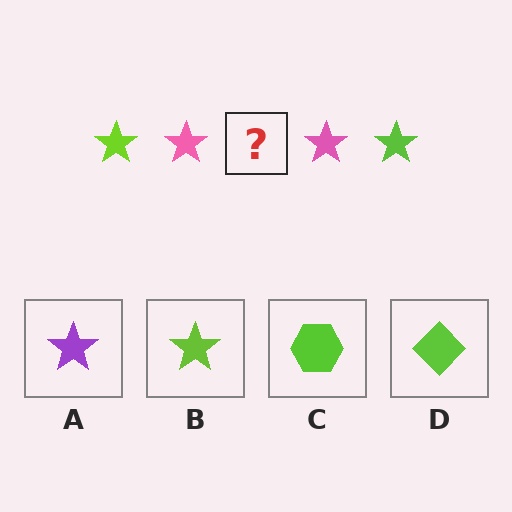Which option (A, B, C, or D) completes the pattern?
B.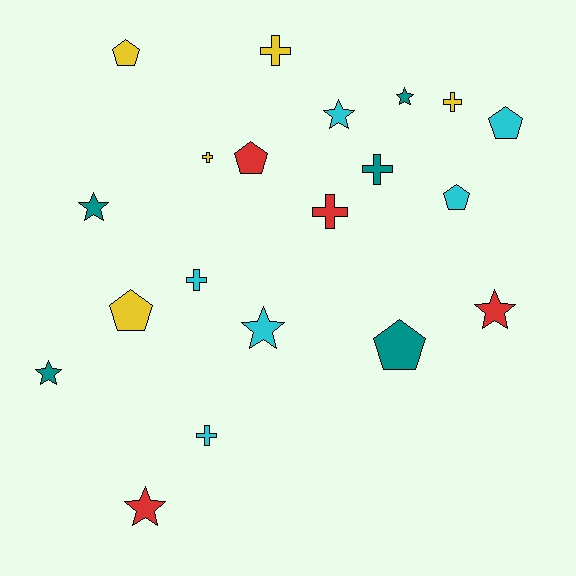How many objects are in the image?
There are 20 objects.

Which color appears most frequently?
Cyan, with 6 objects.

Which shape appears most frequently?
Cross, with 7 objects.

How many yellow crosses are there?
There are 3 yellow crosses.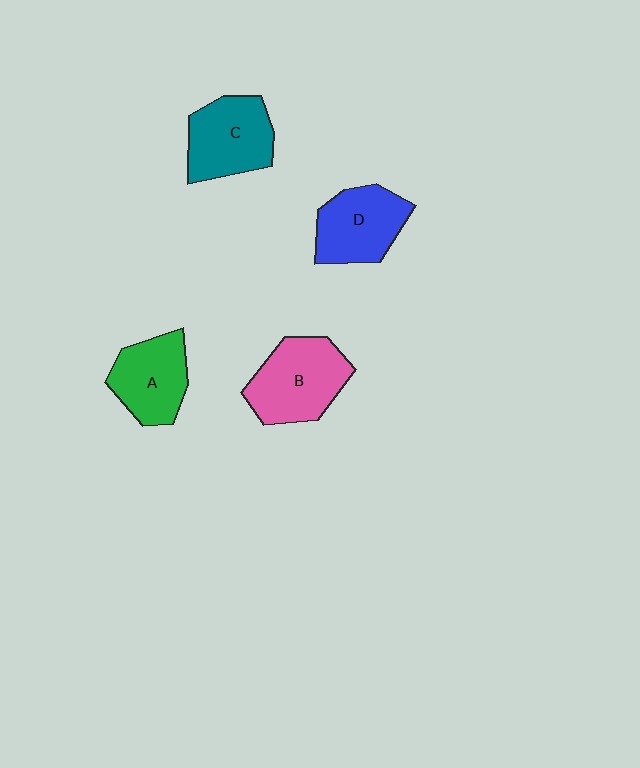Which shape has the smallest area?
Shape A (green).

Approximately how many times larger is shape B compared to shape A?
Approximately 1.2 times.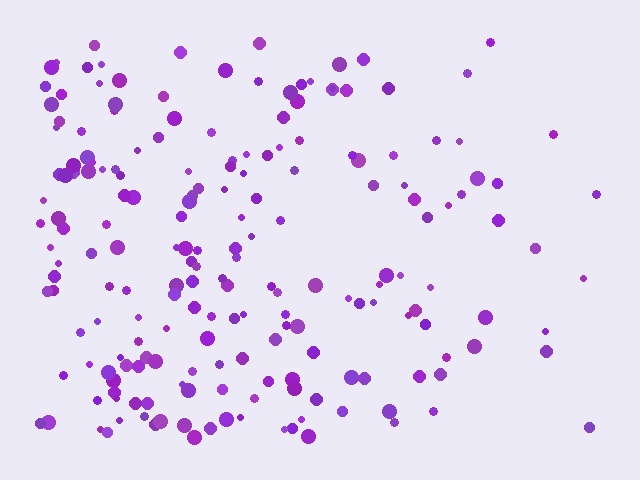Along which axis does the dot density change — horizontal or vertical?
Horizontal.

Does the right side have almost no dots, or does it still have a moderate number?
Still a moderate number, just noticeably fewer than the left.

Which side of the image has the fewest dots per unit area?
The right.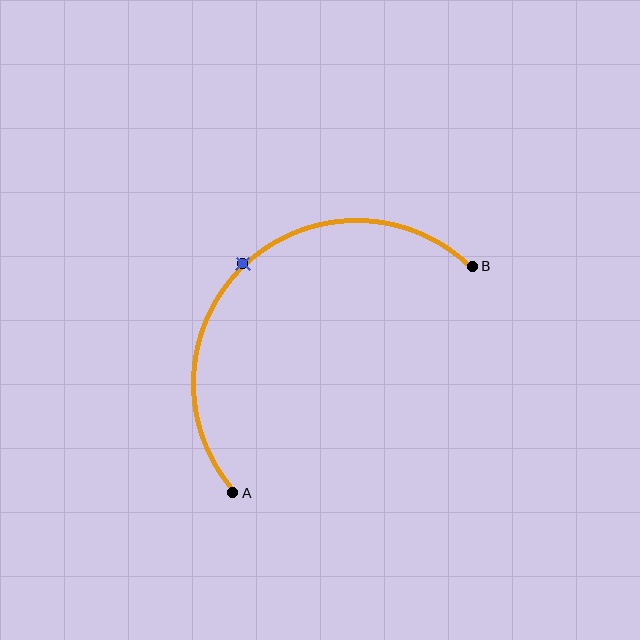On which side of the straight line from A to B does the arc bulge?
The arc bulges above and to the left of the straight line connecting A and B.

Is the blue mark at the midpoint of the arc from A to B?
Yes. The blue mark lies on the arc at equal arc-length from both A and B — it is the arc midpoint.